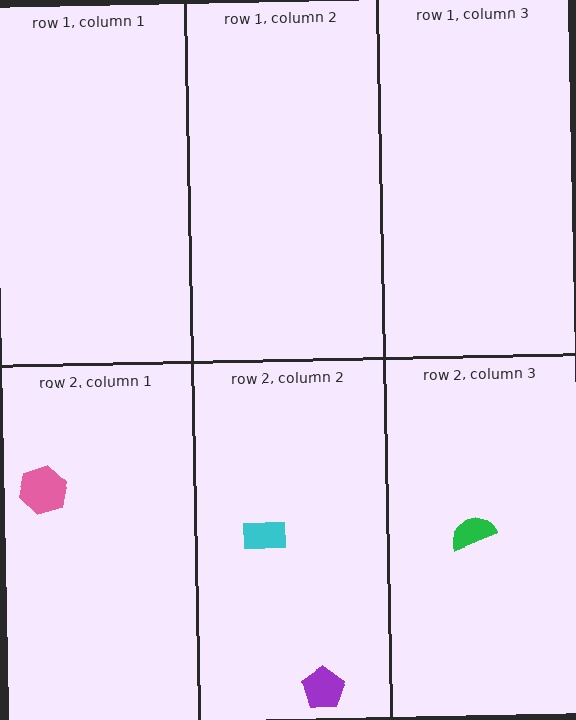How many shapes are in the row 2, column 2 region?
2.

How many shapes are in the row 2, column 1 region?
1.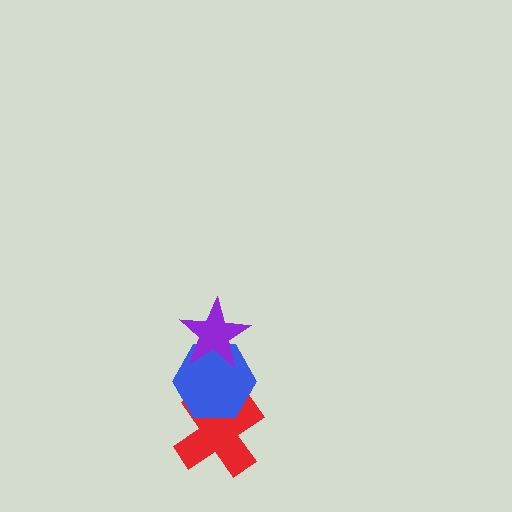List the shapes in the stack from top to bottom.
From top to bottom: the purple star, the blue hexagon, the red cross.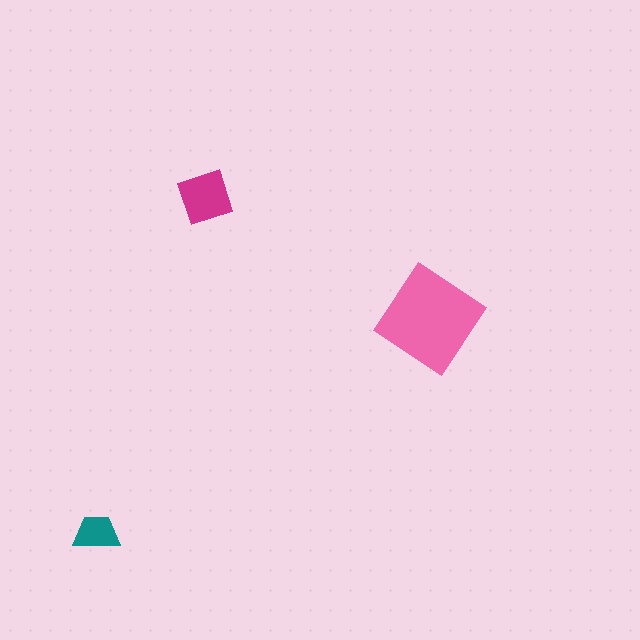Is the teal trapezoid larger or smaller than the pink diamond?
Smaller.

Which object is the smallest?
The teal trapezoid.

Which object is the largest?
The pink diamond.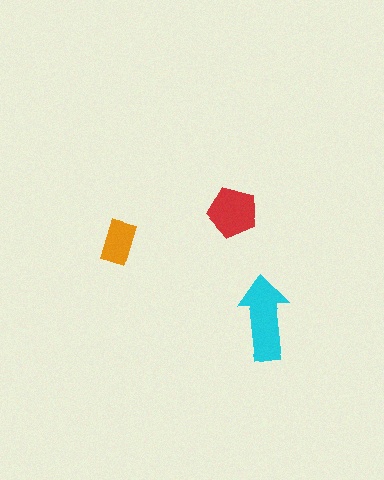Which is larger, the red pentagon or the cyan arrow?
The cyan arrow.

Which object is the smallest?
The orange rectangle.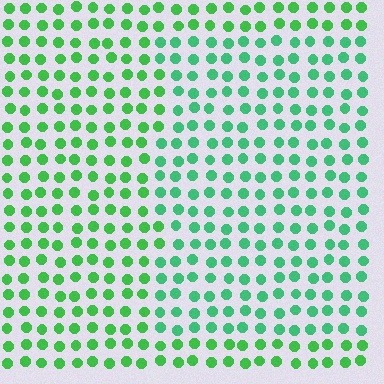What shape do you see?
I see a rectangle.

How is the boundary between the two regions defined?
The boundary is defined purely by a slight shift in hue (about 23 degrees). Spacing, size, and orientation are identical on both sides.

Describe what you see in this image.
The image is filled with small green elements in a uniform arrangement. A rectangle-shaped region is visible where the elements are tinted to a slightly different hue, forming a subtle color boundary.